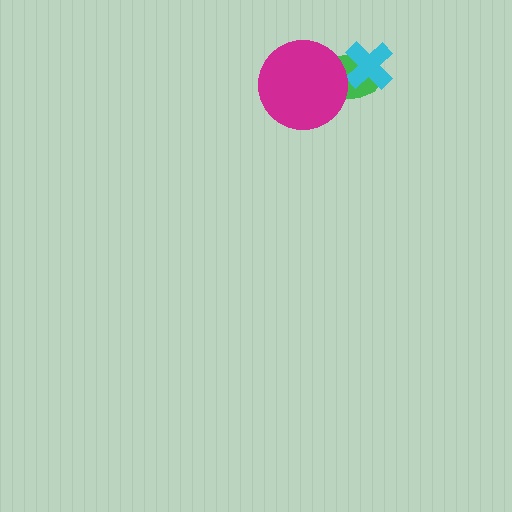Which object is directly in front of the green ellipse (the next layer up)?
The cyan cross is directly in front of the green ellipse.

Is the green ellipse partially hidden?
Yes, it is partially covered by another shape.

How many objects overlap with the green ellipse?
2 objects overlap with the green ellipse.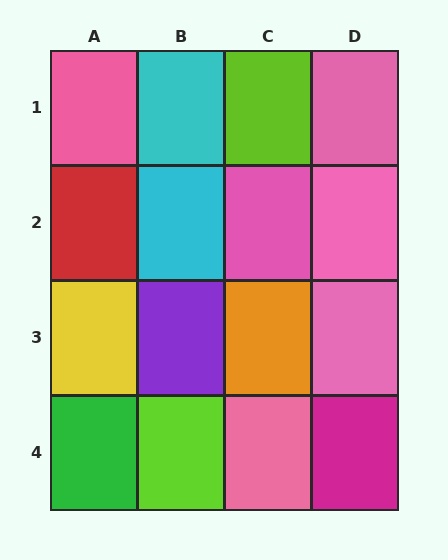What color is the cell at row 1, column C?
Lime.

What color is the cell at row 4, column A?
Green.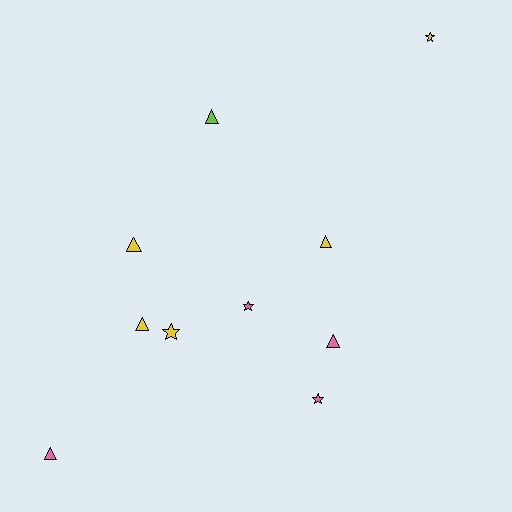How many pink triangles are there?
There are 2 pink triangles.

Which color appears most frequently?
Yellow, with 5 objects.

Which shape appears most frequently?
Triangle, with 6 objects.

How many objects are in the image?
There are 10 objects.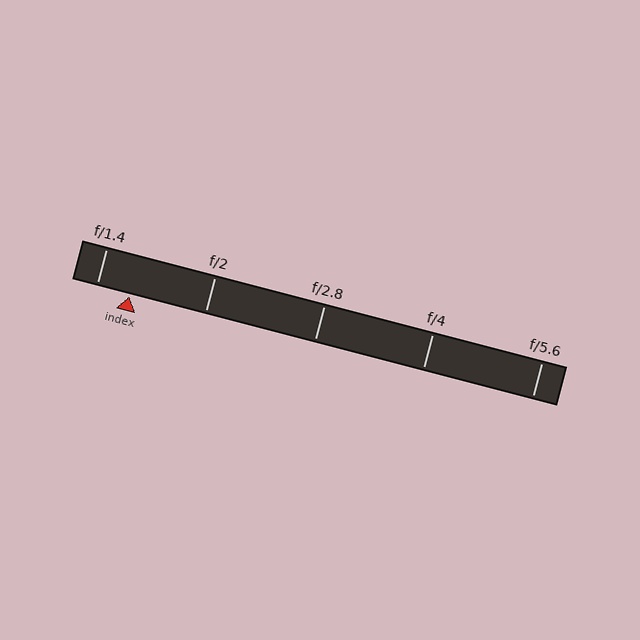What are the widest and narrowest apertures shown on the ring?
The widest aperture shown is f/1.4 and the narrowest is f/5.6.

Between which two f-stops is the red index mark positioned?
The index mark is between f/1.4 and f/2.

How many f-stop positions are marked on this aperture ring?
There are 5 f-stop positions marked.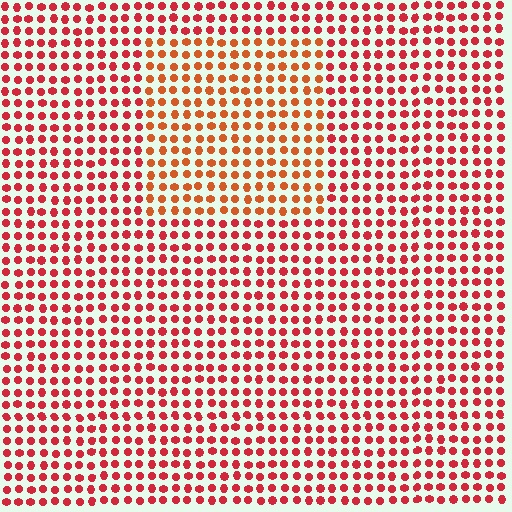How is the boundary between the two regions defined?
The boundary is defined purely by a slight shift in hue (about 26 degrees). Spacing, size, and orientation are identical on both sides.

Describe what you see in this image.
The image is filled with small red elements in a uniform arrangement. A rectangle-shaped region is visible where the elements are tinted to a slightly different hue, forming a subtle color boundary.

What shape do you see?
I see a rectangle.